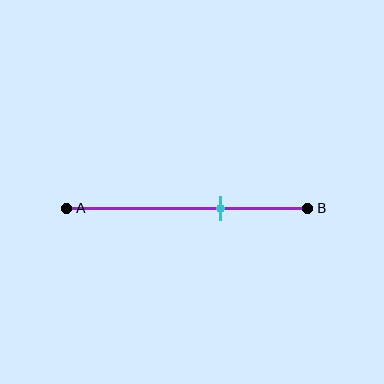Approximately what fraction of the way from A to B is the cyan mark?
The cyan mark is approximately 65% of the way from A to B.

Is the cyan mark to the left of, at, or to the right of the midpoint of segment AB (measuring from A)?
The cyan mark is to the right of the midpoint of segment AB.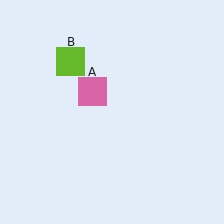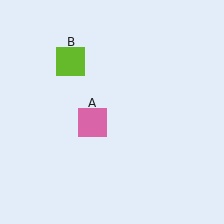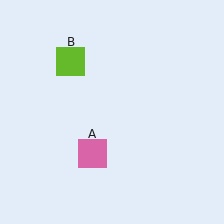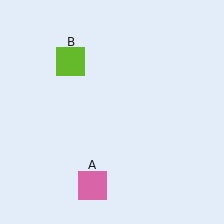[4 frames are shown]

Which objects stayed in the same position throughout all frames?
Lime square (object B) remained stationary.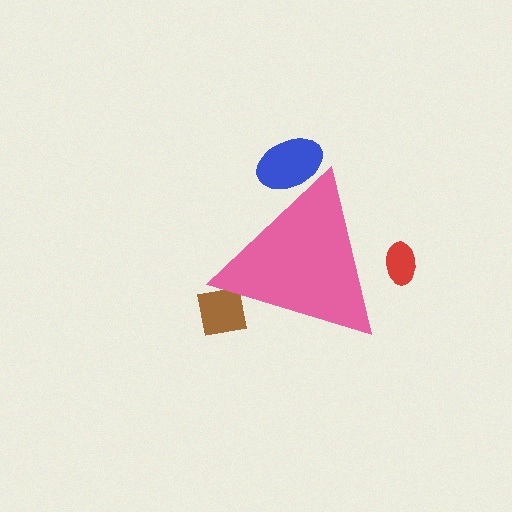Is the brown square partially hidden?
Yes, the brown square is partially hidden behind the pink triangle.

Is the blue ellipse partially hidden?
Yes, the blue ellipse is partially hidden behind the pink triangle.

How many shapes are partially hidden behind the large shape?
3 shapes are partially hidden.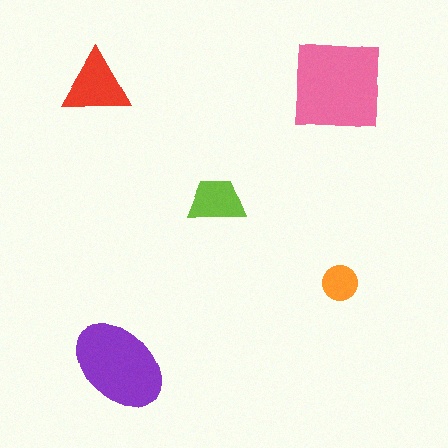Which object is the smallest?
The orange circle.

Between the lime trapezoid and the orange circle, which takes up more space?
The lime trapezoid.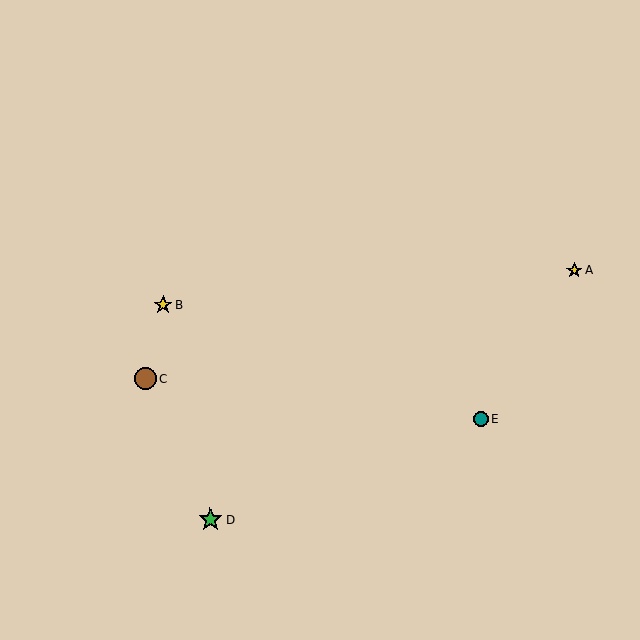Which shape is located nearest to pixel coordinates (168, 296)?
The yellow star (labeled B) at (163, 305) is nearest to that location.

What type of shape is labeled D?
Shape D is a green star.